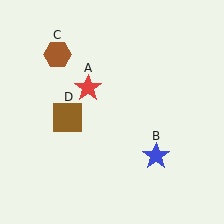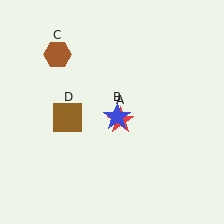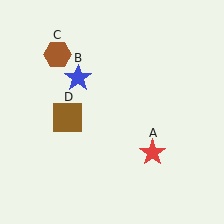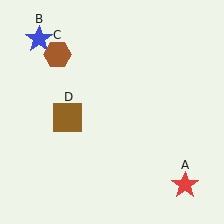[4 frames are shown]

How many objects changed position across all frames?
2 objects changed position: red star (object A), blue star (object B).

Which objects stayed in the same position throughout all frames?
Brown hexagon (object C) and brown square (object D) remained stationary.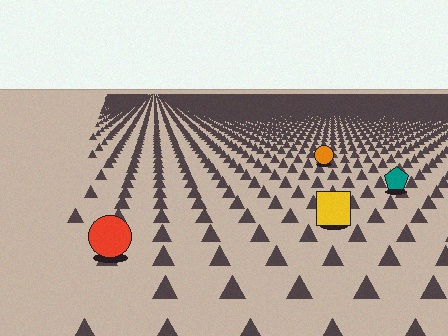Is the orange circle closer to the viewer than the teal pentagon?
No. The teal pentagon is closer — you can tell from the texture gradient: the ground texture is coarser near it.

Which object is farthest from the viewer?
The orange circle is farthest from the viewer. It appears smaller and the ground texture around it is denser.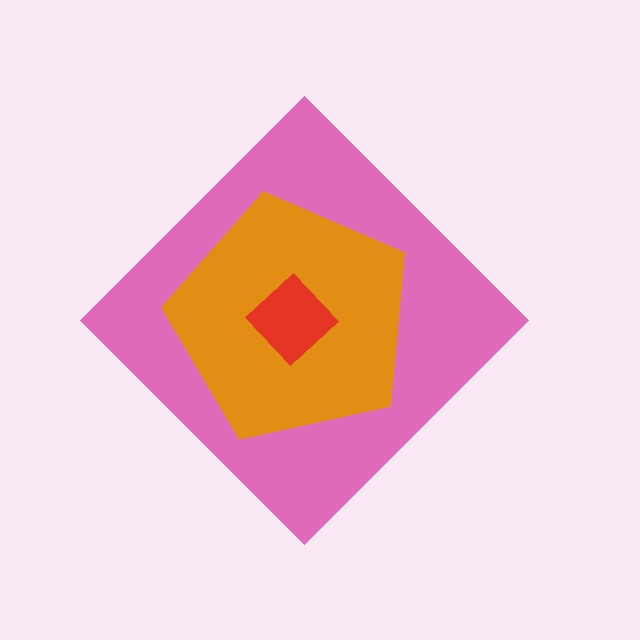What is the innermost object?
The red diamond.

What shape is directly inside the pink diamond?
The orange pentagon.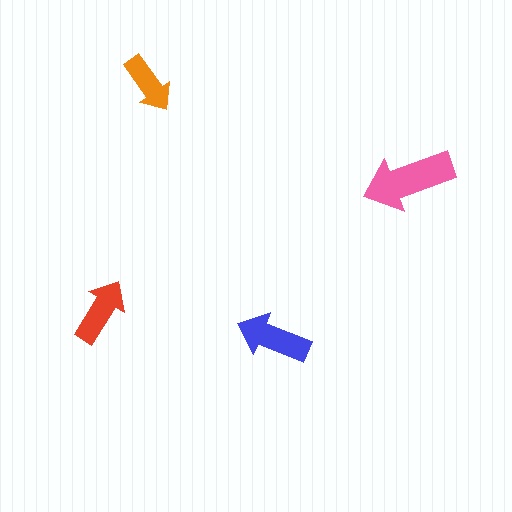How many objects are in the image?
There are 4 objects in the image.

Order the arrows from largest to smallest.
the pink one, the blue one, the red one, the orange one.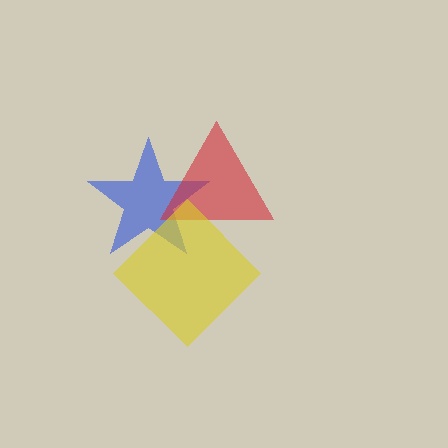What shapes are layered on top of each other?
The layered shapes are: a blue star, a red triangle, a yellow diamond.